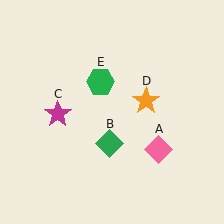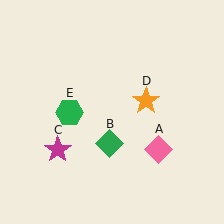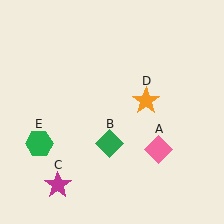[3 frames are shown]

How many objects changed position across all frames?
2 objects changed position: magenta star (object C), green hexagon (object E).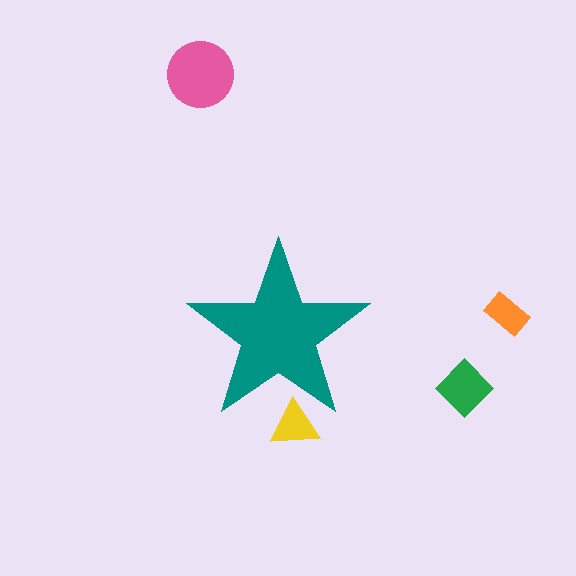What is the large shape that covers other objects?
A teal star.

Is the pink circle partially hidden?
No, the pink circle is fully visible.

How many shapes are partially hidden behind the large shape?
1 shape is partially hidden.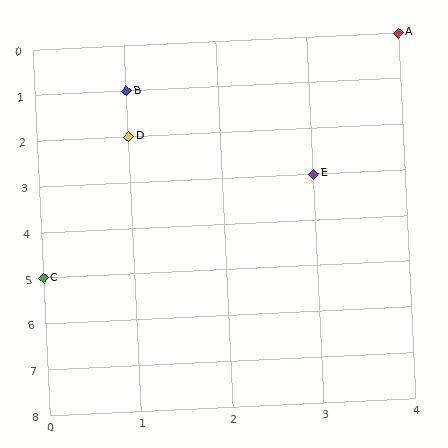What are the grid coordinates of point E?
Point E is at grid coordinates (3, 3).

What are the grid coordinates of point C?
Point C is at grid coordinates (0, 5).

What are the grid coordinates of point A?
Point A is at grid coordinates (4, 0).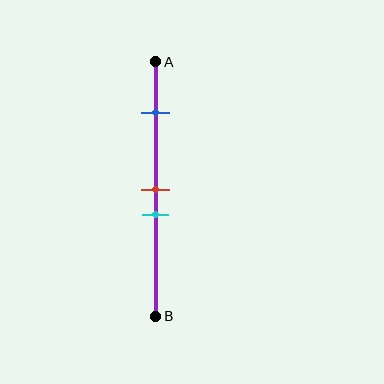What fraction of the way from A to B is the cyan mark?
The cyan mark is approximately 60% (0.6) of the way from A to B.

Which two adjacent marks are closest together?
The red and cyan marks are the closest adjacent pair.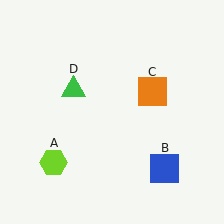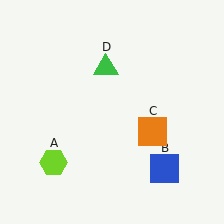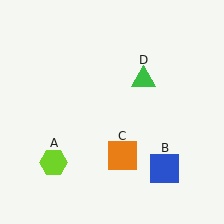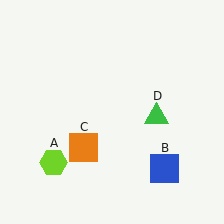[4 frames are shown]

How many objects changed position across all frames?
2 objects changed position: orange square (object C), green triangle (object D).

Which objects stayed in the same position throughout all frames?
Lime hexagon (object A) and blue square (object B) remained stationary.